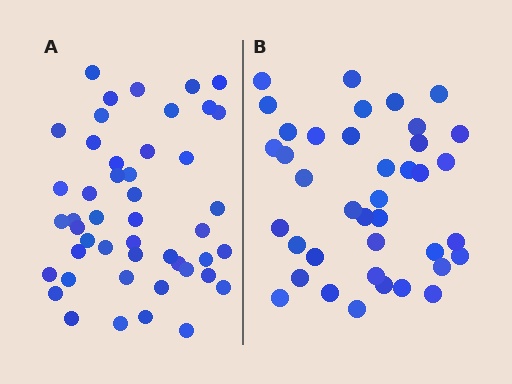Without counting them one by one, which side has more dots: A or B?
Region A (the left region) has more dots.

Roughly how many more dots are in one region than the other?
Region A has roughly 8 or so more dots than region B.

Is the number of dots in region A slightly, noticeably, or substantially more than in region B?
Region A has only slightly more — the two regions are fairly close. The ratio is roughly 1.2 to 1.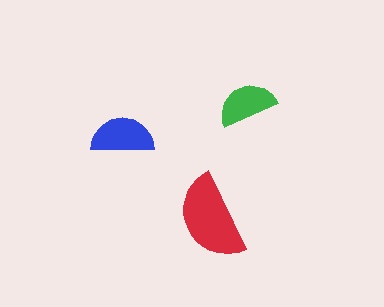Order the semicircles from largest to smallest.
the red one, the blue one, the green one.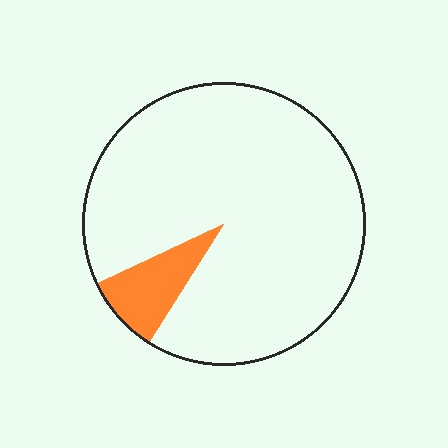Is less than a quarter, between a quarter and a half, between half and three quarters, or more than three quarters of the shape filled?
Less than a quarter.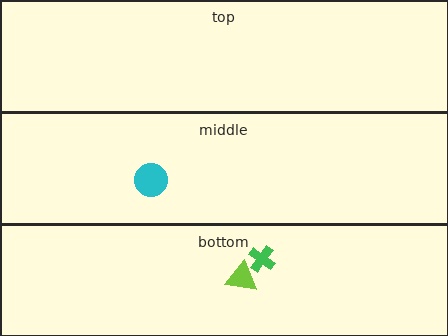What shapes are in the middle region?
The cyan circle.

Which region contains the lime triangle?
The bottom region.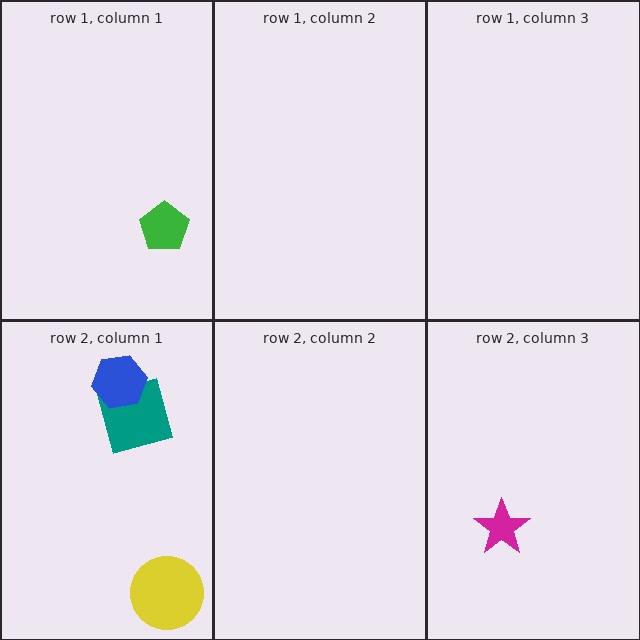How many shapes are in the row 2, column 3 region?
1.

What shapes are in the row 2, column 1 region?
The teal square, the yellow circle, the blue hexagon.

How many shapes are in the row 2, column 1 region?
3.